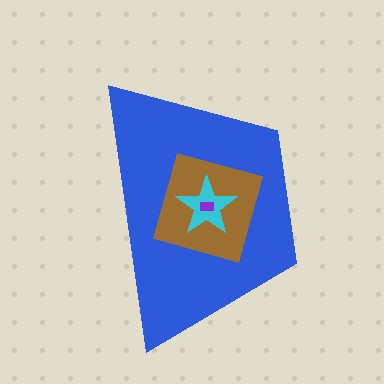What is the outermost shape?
The blue trapezoid.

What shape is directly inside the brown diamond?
The cyan star.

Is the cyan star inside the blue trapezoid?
Yes.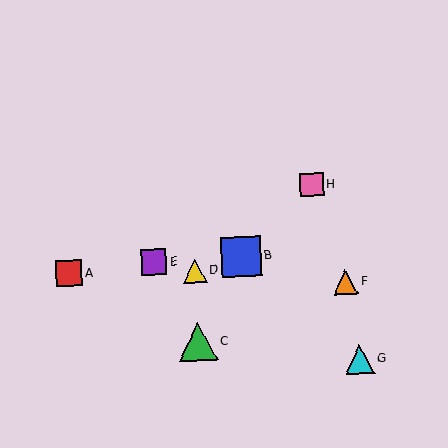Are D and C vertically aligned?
Yes, both are at x≈194.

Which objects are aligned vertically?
Objects C, D are aligned vertically.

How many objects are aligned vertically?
2 objects (C, D) are aligned vertically.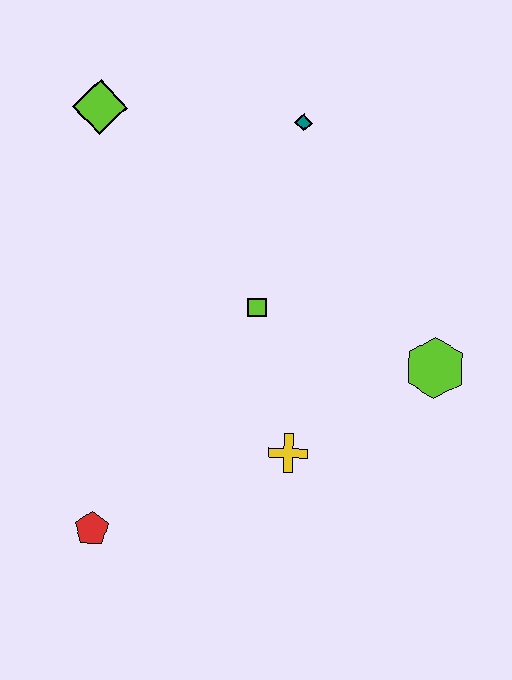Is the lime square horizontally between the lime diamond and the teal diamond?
Yes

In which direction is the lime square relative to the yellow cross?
The lime square is above the yellow cross.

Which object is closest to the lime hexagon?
The yellow cross is closest to the lime hexagon.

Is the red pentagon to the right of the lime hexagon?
No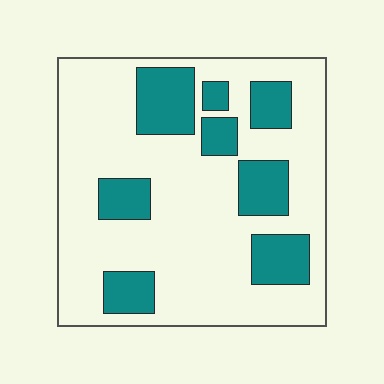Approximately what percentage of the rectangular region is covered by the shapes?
Approximately 25%.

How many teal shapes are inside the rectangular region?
8.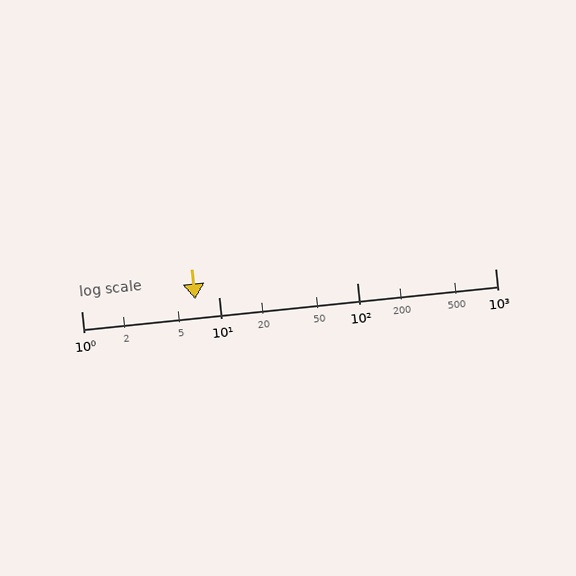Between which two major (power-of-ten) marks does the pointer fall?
The pointer is between 1 and 10.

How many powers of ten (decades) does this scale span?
The scale spans 3 decades, from 1 to 1000.